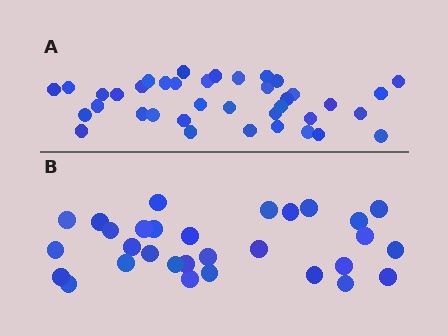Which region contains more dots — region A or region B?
Region A (the top region) has more dots.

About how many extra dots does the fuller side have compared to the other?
Region A has roughly 8 or so more dots than region B.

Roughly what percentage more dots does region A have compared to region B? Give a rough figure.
About 25% more.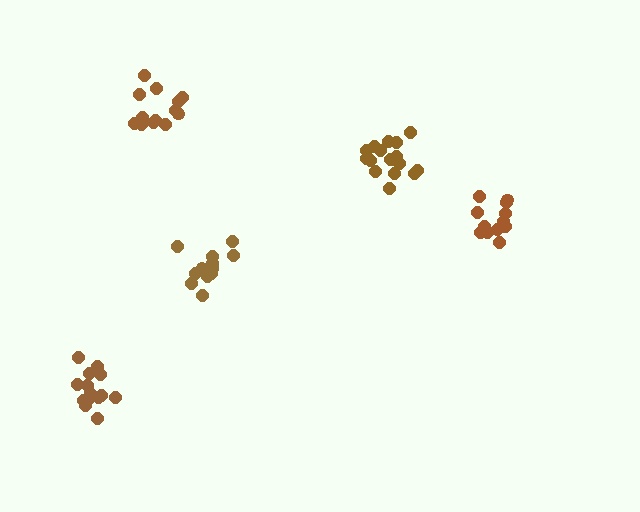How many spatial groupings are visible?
There are 5 spatial groupings.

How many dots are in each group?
Group 1: 14 dots, Group 2: 16 dots, Group 3: 13 dots, Group 4: 12 dots, Group 5: 12 dots (67 total).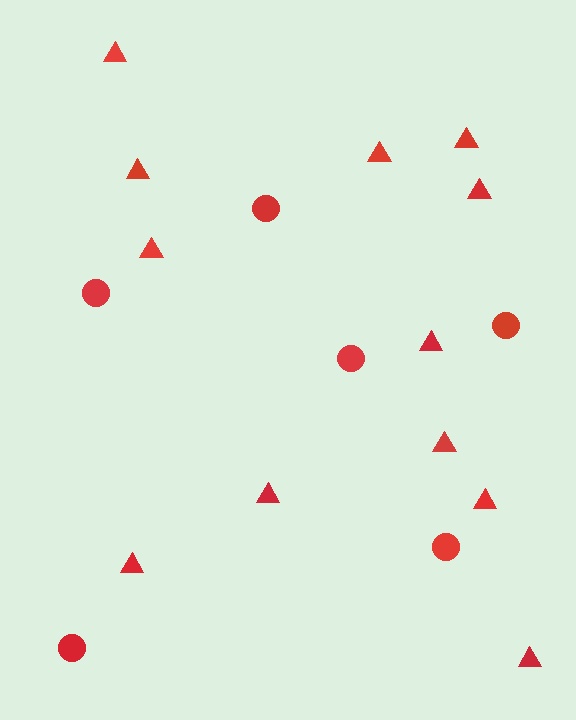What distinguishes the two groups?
There are 2 groups: one group of triangles (12) and one group of circles (6).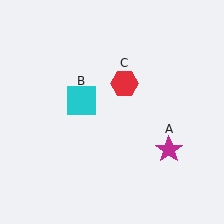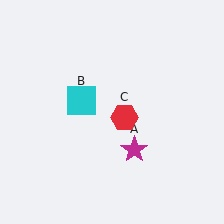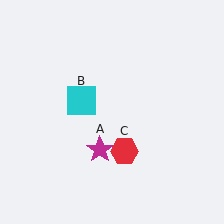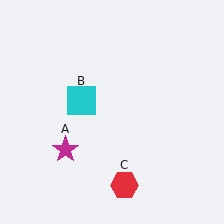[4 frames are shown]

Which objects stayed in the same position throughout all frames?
Cyan square (object B) remained stationary.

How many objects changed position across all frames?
2 objects changed position: magenta star (object A), red hexagon (object C).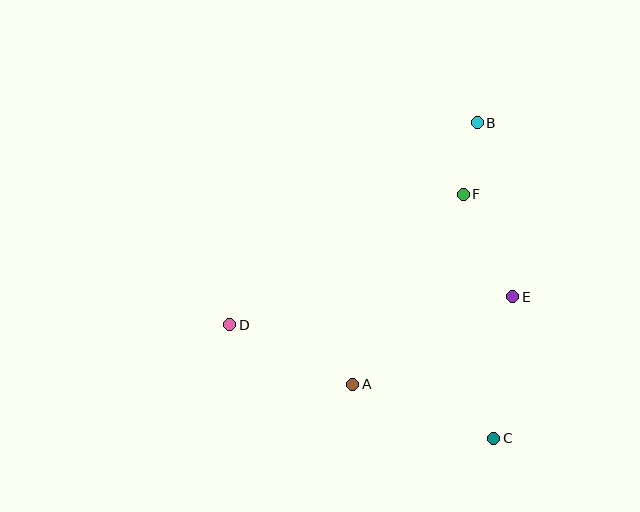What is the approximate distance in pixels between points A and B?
The distance between A and B is approximately 290 pixels.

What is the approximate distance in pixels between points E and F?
The distance between E and F is approximately 114 pixels.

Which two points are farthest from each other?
Points B and D are farthest from each other.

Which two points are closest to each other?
Points B and F are closest to each other.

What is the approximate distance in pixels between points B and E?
The distance between B and E is approximately 177 pixels.